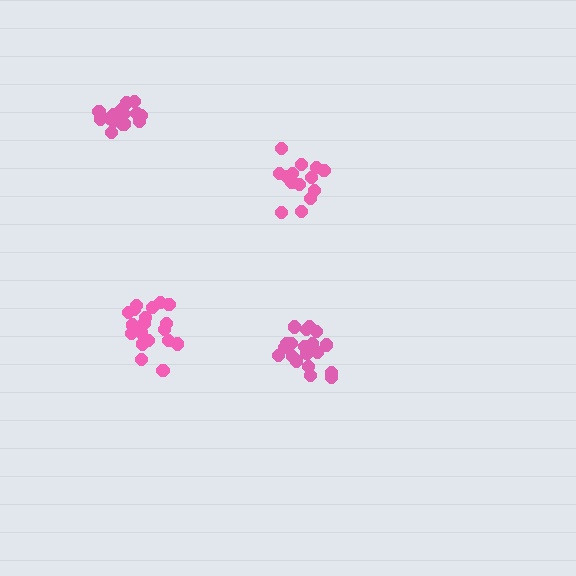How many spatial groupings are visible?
There are 4 spatial groupings.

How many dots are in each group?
Group 1: 19 dots, Group 2: 16 dots, Group 3: 19 dots, Group 4: 19 dots (73 total).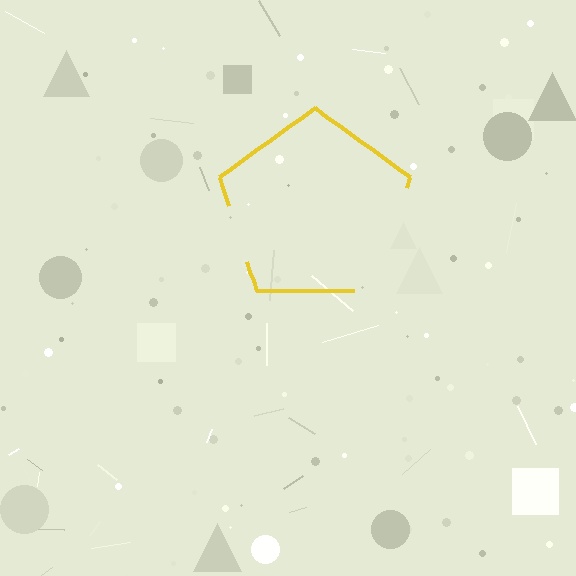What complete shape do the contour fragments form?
The contour fragments form a pentagon.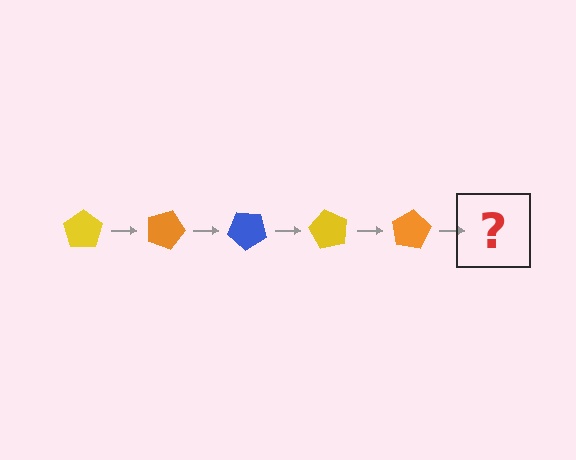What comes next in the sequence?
The next element should be a blue pentagon, rotated 100 degrees from the start.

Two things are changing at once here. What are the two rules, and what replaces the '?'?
The two rules are that it rotates 20 degrees each step and the color cycles through yellow, orange, and blue. The '?' should be a blue pentagon, rotated 100 degrees from the start.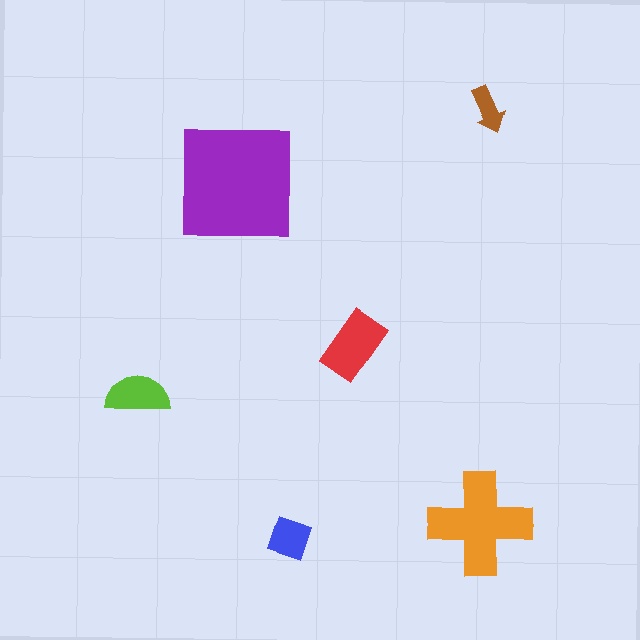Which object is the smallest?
The brown arrow.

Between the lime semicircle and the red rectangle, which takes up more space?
The red rectangle.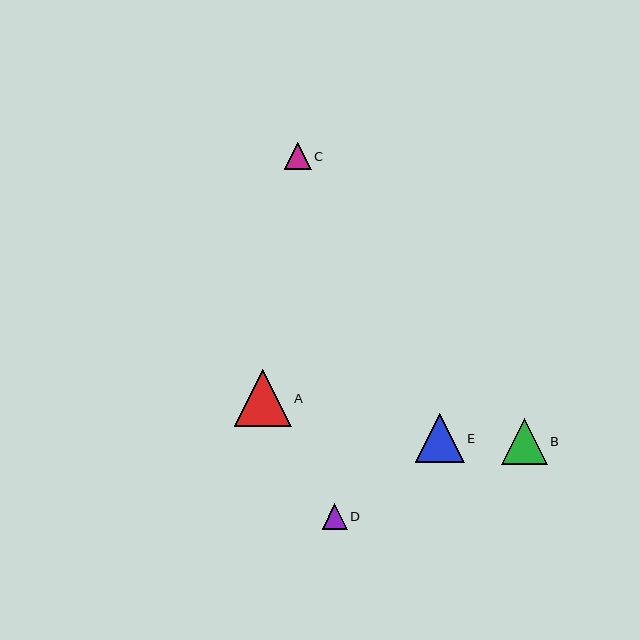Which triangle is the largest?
Triangle A is the largest with a size of approximately 57 pixels.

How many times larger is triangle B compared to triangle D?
Triangle B is approximately 1.8 times the size of triangle D.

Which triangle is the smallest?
Triangle D is the smallest with a size of approximately 25 pixels.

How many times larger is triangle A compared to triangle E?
Triangle A is approximately 1.2 times the size of triangle E.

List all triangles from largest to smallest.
From largest to smallest: A, E, B, C, D.